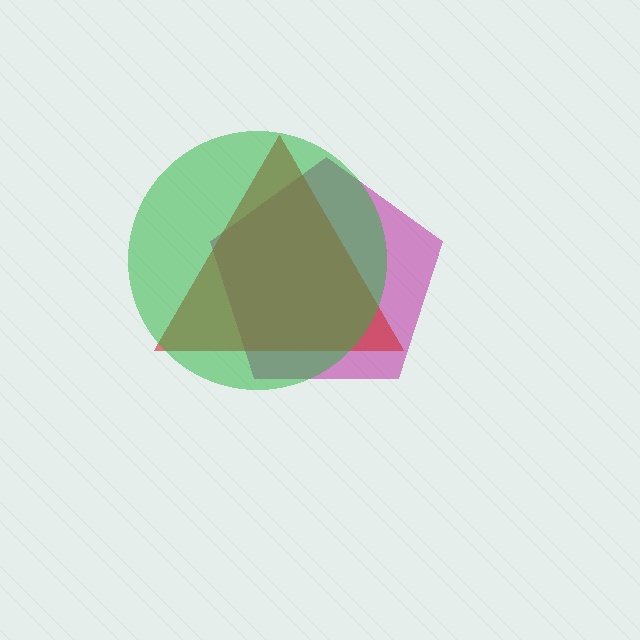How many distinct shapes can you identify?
There are 3 distinct shapes: a magenta pentagon, a red triangle, a green circle.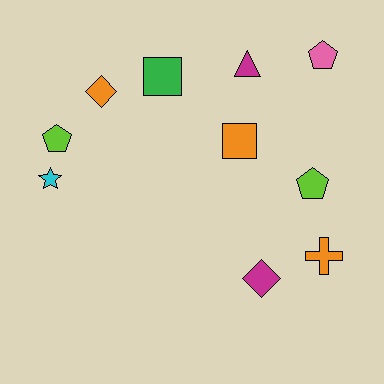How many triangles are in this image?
There is 1 triangle.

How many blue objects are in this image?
There are no blue objects.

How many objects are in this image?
There are 10 objects.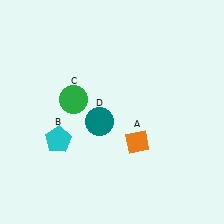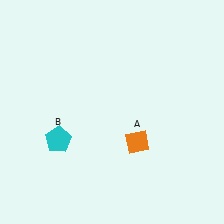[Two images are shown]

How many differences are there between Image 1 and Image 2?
There are 2 differences between the two images.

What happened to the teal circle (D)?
The teal circle (D) was removed in Image 2. It was in the bottom-left area of Image 1.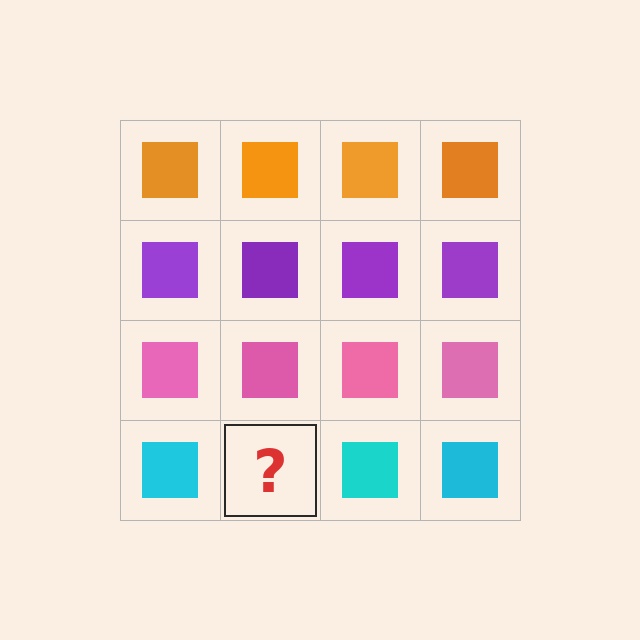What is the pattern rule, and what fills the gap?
The rule is that each row has a consistent color. The gap should be filled with a cyan square.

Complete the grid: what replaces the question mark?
The question mark should be replaced with a cyan square.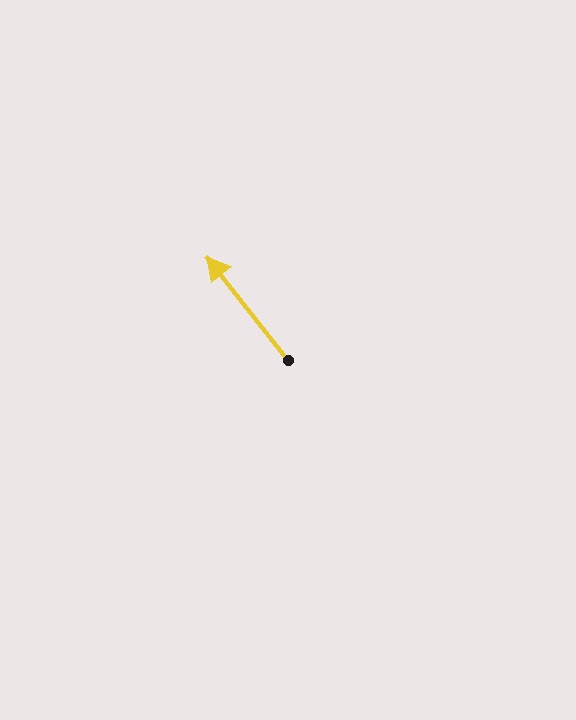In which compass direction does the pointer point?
Northwest.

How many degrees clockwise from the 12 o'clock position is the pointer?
Approximately 322 degrees.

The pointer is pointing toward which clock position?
Roughly 11 o'clock.